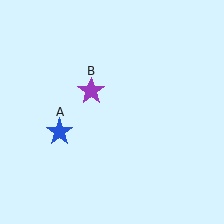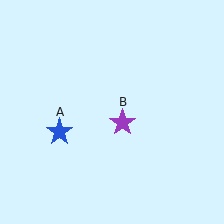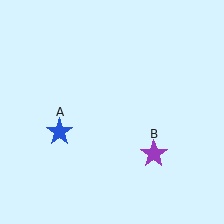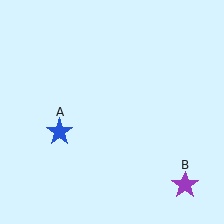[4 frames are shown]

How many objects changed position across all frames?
1 object changed position: purple star (object B).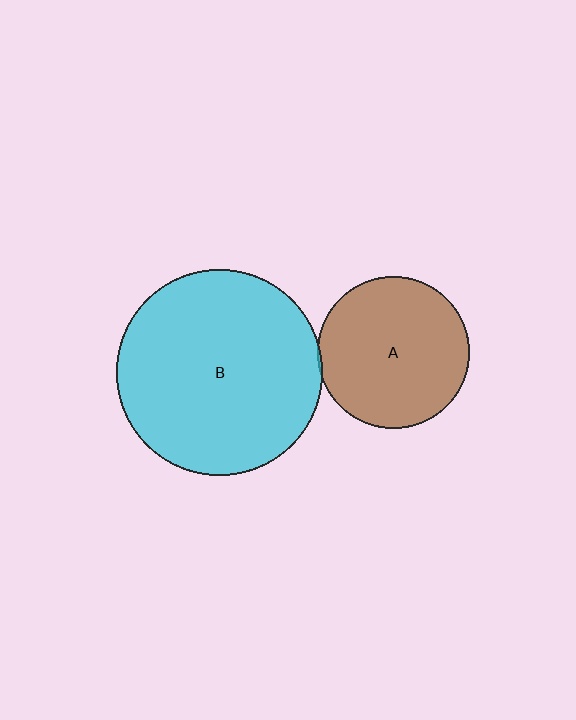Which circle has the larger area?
Circle B (cyan).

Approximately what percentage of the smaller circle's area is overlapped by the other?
Approximately 5%.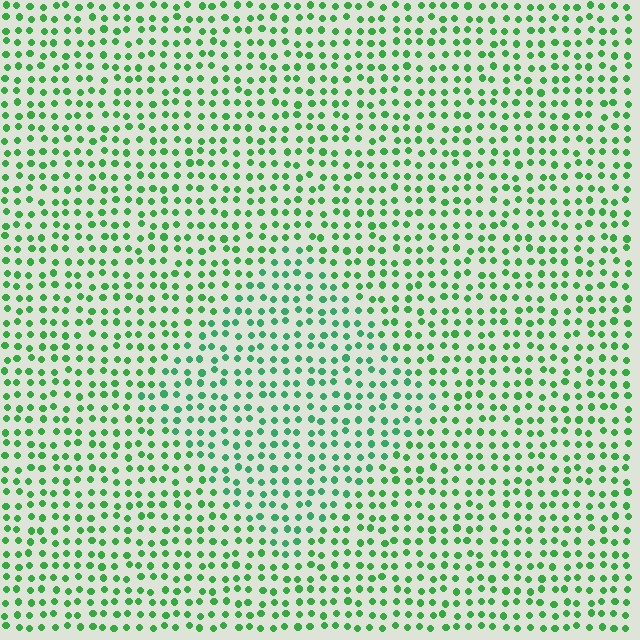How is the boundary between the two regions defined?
The boundary is defined purely by a slight shift in hue (about 20 degrees). Spacing, size, and orientation are identical on both sides.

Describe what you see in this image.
The image is filled with small green elements in a uniform arrangement. A diamond-shaped region is visible where the elements are tinted to a slightly different hue, forming a subtle color boundary.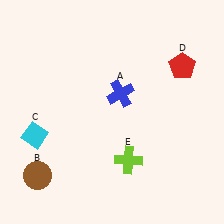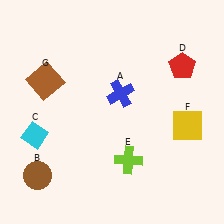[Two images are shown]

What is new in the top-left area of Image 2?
A brown square (G) was added in the top-left area of Image 2.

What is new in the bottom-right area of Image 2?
A yellow square (F) was added in the bottom-right area of Image 2.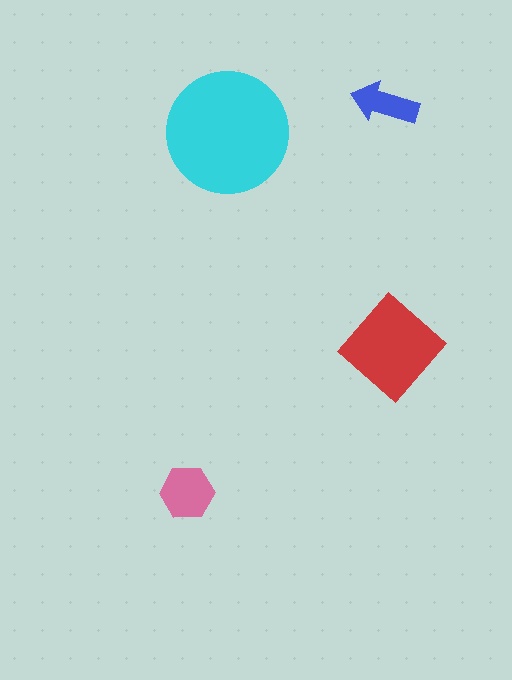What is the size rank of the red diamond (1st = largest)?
2nd.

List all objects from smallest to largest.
The blue arrow, the pink hexagon, the red diamond, the cyan circle.